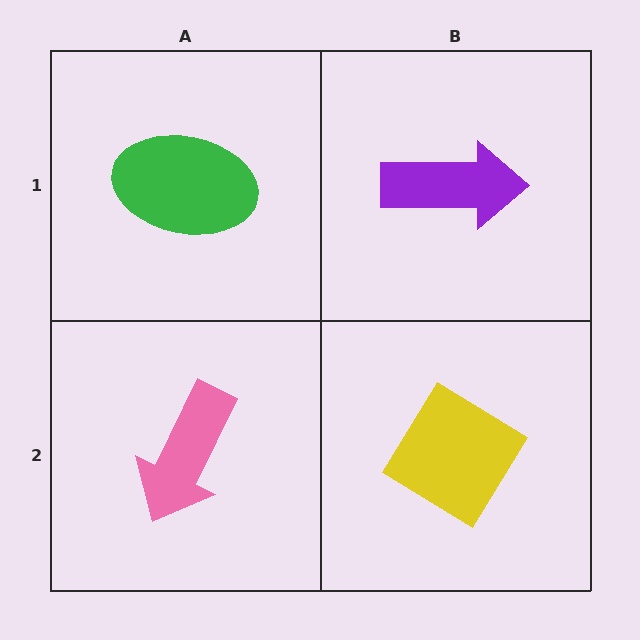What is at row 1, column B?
A purple arrow.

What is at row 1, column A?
A green ellipse.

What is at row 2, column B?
A yellow diamond.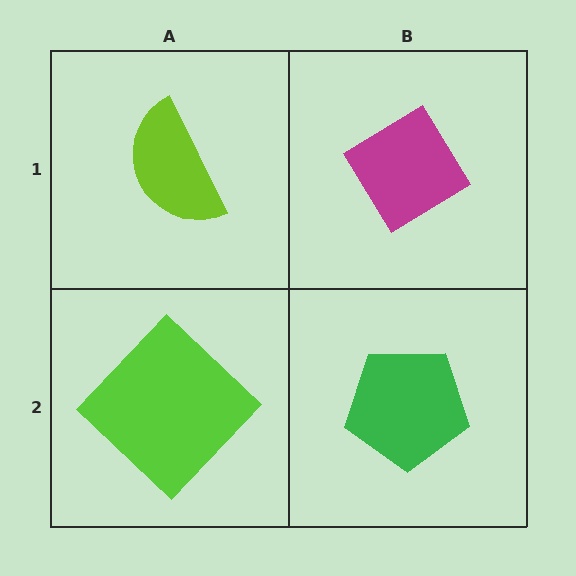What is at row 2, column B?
A green pentagon.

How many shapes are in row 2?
2 shapes.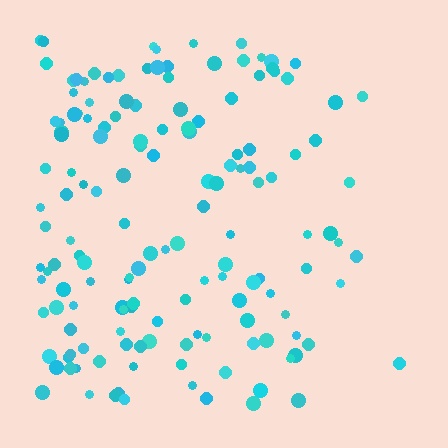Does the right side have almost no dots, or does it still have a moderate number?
Still a moderate number, just noticeably fewer than the left.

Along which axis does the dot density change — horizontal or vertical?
Horizontal.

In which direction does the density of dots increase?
From right to left, with the left side densest.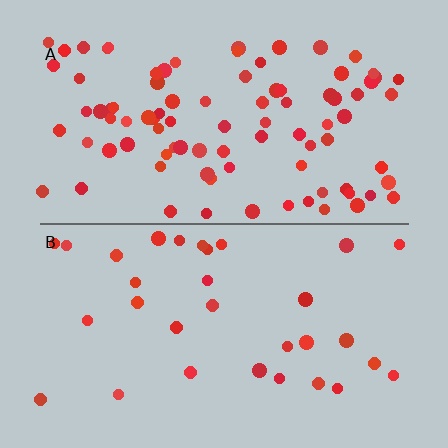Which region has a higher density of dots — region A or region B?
A (the top).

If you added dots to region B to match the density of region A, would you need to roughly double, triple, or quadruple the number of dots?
Approximately triple.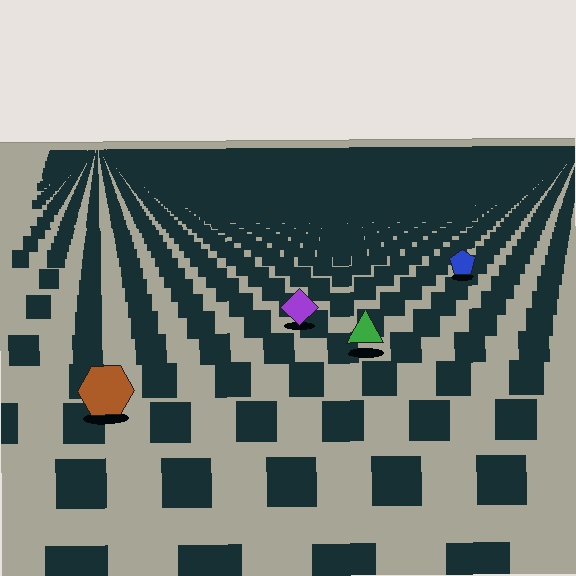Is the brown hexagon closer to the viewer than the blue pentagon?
Yes. The brown hexagon is closer — you can tell from the texture gradient: the ground texture is coarser near it.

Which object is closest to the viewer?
The brown hexagon is closest. The texture marks near it are larger and more spread out.